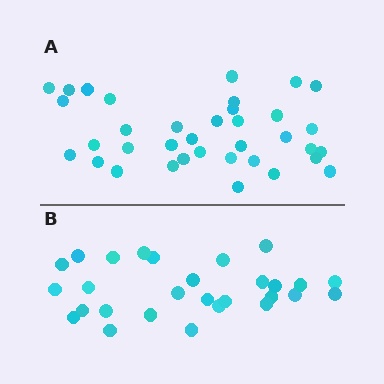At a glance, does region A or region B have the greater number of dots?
Region A (the top region) has more dots.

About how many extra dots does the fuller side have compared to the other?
Region A has roughly 8 or so more dots than region B.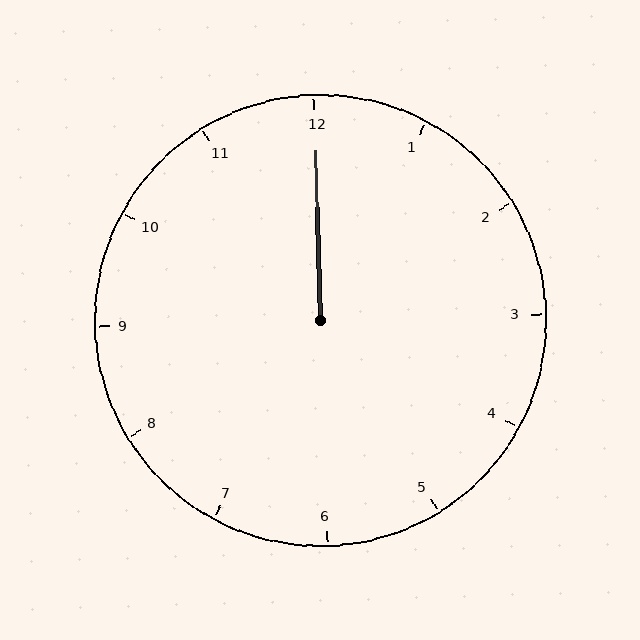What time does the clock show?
12:00.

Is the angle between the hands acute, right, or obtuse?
It is acute.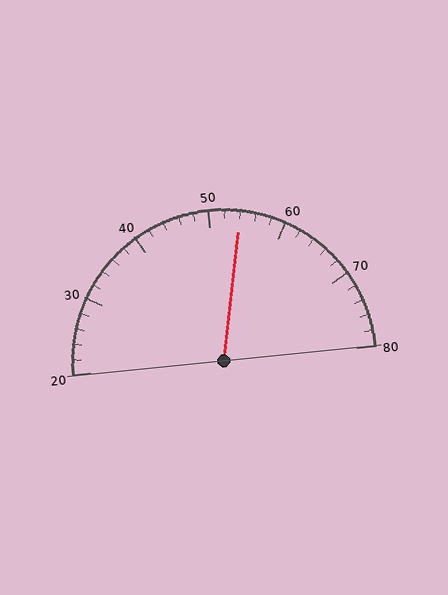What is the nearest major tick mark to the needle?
The nearest major tick mark is 50.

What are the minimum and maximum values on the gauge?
The gauge ranges from 20 to 80.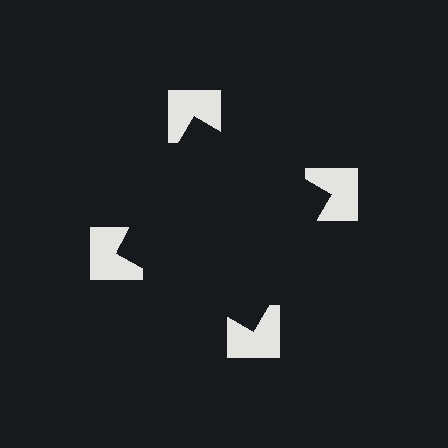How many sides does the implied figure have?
4 sides.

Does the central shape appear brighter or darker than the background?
It typically appears slightly darker than the background, even though no actual brightness change is drawn.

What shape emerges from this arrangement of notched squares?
An illusory square — its edges are inferred from the aligned wedge cuts in the notched squares, not physically drawn.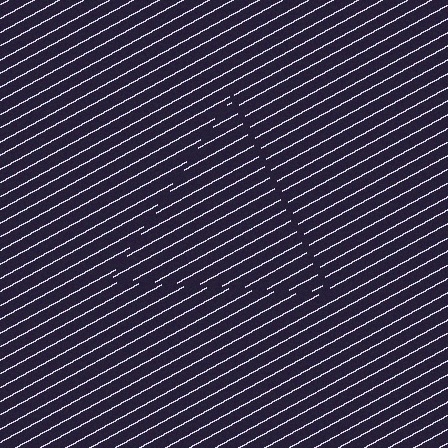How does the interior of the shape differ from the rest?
The interior of the shape contains the same grating, shifted by half a period — the contour is defined by the phase discontinuity where line-ends from the inner and outer gratings abut.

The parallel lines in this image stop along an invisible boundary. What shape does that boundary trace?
An illusory triangle. The interior of the shape contains the same grating, shifted by half a period — the contour is defined by the phase discontinuity where line-ends from the inner and outer gratings abut.